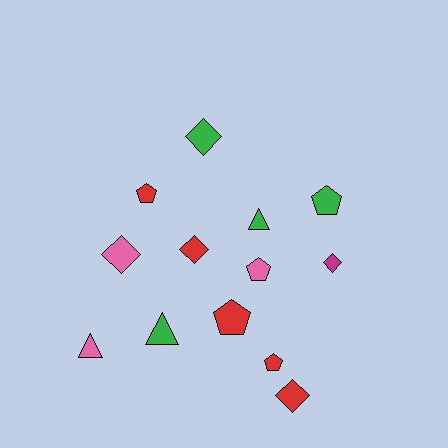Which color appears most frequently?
Red, with 5 objects.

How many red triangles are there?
There are no red triangles.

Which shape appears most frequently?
Pentagon, with 5 objects.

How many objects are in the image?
There are 13 objects.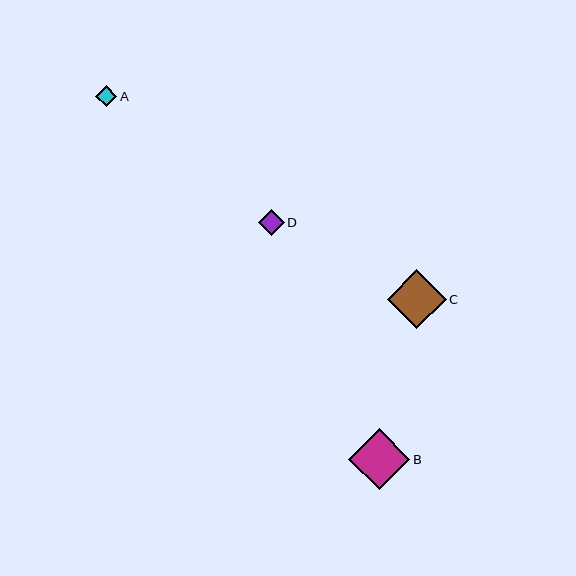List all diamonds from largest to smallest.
From largest to smallest: B, C, D, A.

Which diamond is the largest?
Diamond B is the largest with a size of approximately 61 pixels.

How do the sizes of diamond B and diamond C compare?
Diamond B and diamond C are approximately the same size.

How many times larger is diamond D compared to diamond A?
Diamond D is approximately 1.2 times the size of diamond A.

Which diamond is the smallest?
Diamond A is the smallest with a size of approximately 21 pixels.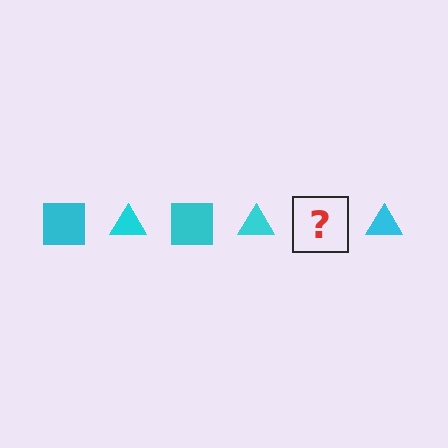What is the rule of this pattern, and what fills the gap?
The rule is that the pattern cycles through square, triangle shapes in cyan. The gap should be filled with a cyan square.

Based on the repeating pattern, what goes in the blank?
The blank should be a cyan square.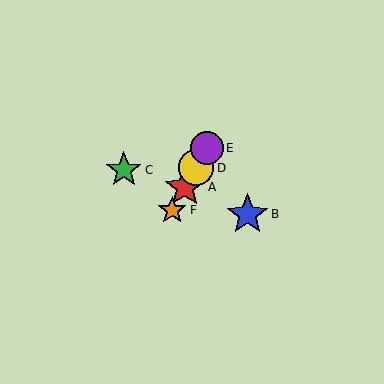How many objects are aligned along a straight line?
4 objects (A, D, E, F) are aligned along a straight line.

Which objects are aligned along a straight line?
Objects A, D, E, F are aligned along a straight line.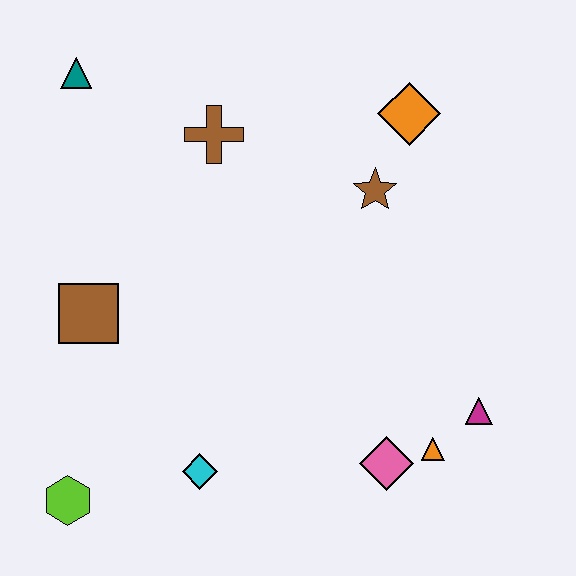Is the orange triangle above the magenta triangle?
No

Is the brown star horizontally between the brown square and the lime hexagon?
No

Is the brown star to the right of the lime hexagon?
Yes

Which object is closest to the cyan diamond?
The lime hexagon is closest to the cyan diamond.